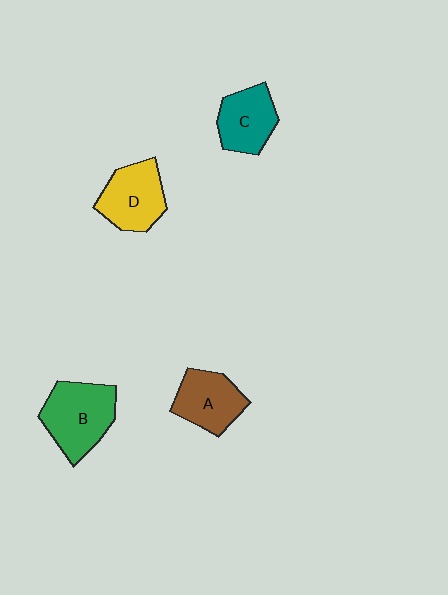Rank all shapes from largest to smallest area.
From largest to smallest: B (green), D (yellow), A (brown), C (teal).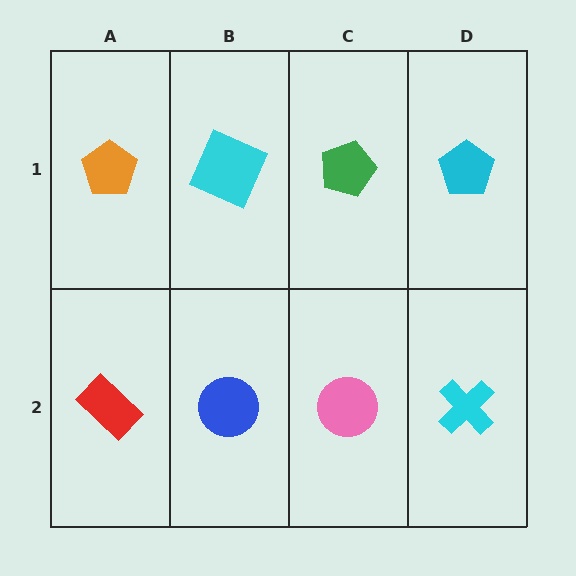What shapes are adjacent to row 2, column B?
A cyan square (row 1, column B), a red rectangle (row 2, column A), a pink circle (row 2, column C).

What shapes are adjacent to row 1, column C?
A pink circle (row 2, column C), a cyan square (row 1, column B), a cyan pentagon (row 1, column D).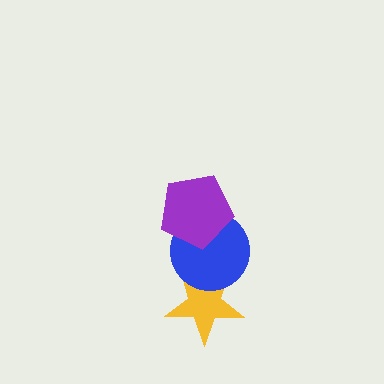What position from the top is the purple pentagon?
The purple pentagon is 1st from the top.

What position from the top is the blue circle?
The blue circle is 2nd from the top.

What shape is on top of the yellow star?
The blue circle is on top of the yellow star.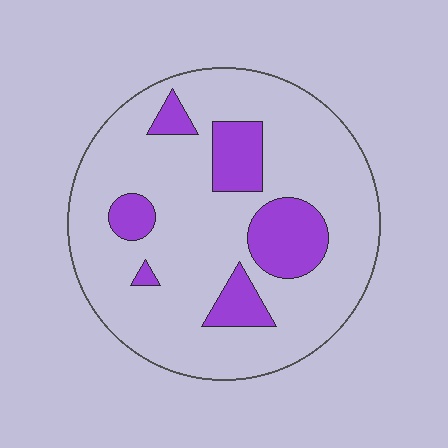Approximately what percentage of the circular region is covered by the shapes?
Approximately 20%.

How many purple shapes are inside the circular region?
6.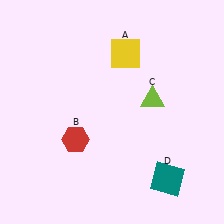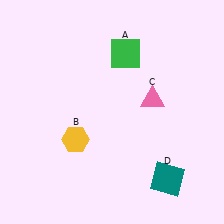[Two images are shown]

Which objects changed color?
A changed from yellow to green. B changed from red to yellow. C changed from lime to pink.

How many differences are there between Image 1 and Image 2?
There are 3 differences between the two images.